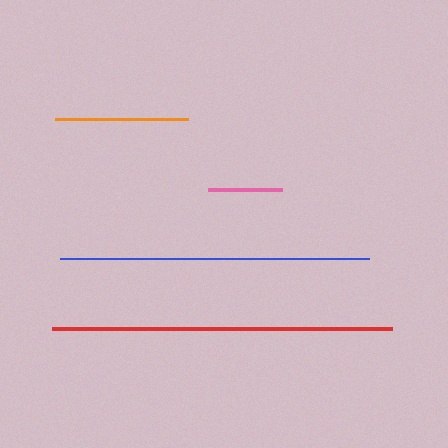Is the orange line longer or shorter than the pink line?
The orange line is longer than the pink line.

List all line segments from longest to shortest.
From longest to shortest: red, blue, orange, pink.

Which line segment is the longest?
The red line is the longest at approximately 340 pixels.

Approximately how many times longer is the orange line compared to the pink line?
The orange line is approximately 1.8 times the length of the pink line.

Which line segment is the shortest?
The pink line is the shortest at approximately 75 pixels.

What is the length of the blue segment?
The blue segment is approximately 309 pixels long.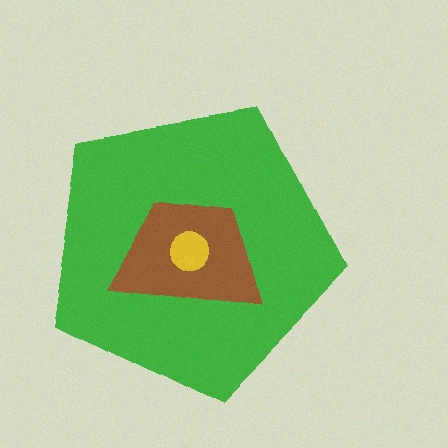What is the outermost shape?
The green pentagon.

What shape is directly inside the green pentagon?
The brown trapezoid.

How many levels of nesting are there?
3.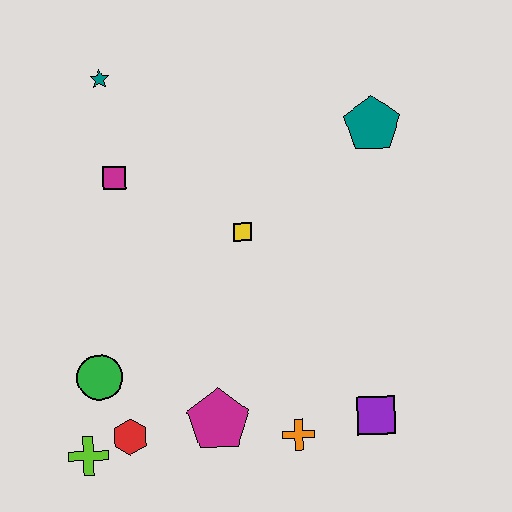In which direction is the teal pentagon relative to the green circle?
The teal pentagon is to the right of the green circle.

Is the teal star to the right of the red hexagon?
No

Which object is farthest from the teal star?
The purple square is farthest from the teal star.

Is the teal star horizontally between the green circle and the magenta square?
Yes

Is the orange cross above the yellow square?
No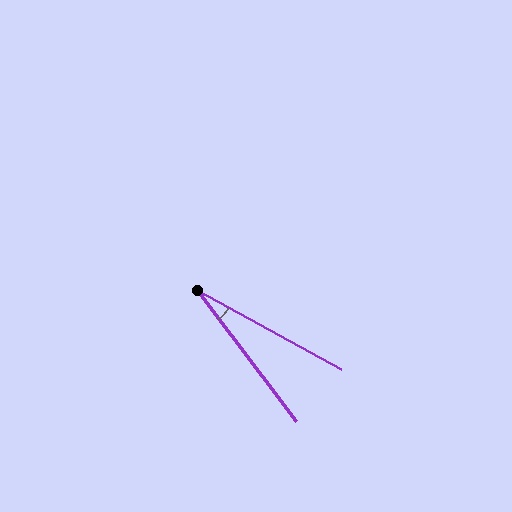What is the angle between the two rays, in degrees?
Approximately 24 degrees.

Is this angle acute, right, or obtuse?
It is acute.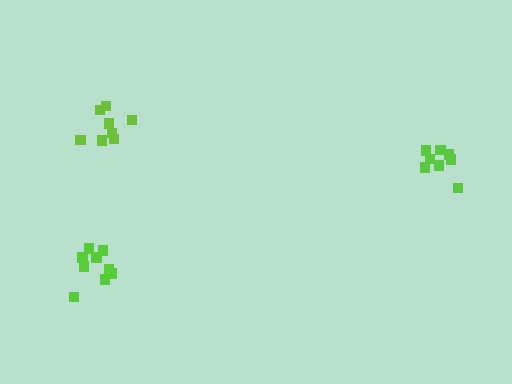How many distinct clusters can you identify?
There are 3 distinct clusters.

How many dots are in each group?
Group 1: 8 dots, Group 2: 9 dots, Group 3: 8 dots (25 total).